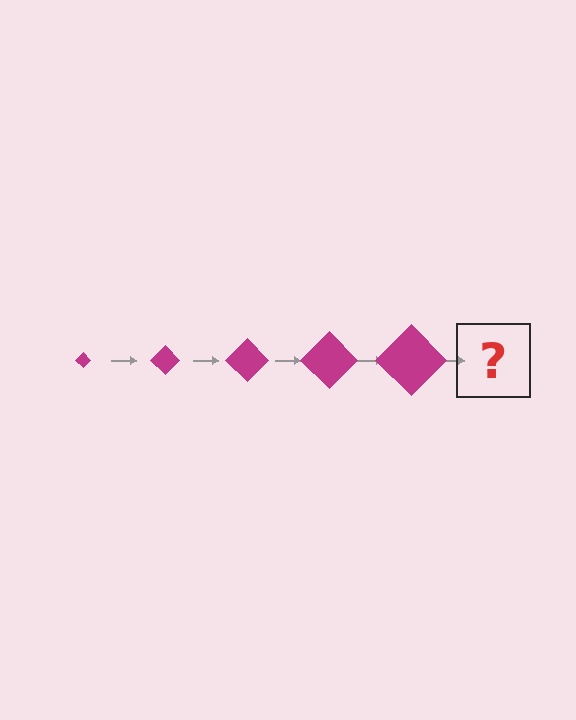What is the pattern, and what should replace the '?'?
The pattern is that the diamond gets progressively larger each step. The '?' should be a magenta diamond, larger than the previous one.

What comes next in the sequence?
The next element should be a magenta diamond, larger than the previous one.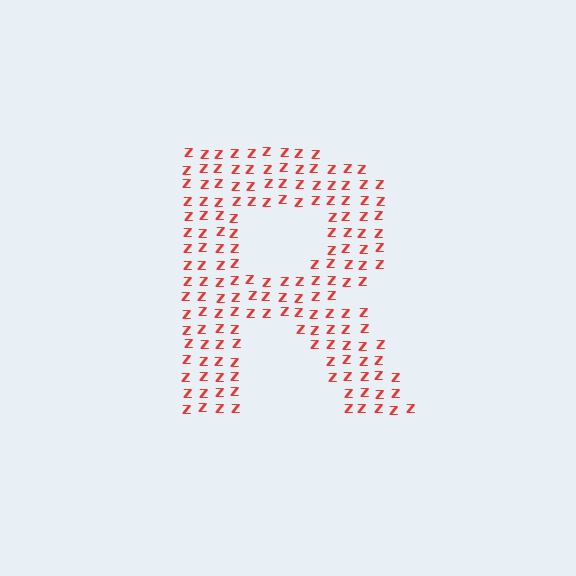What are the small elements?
The small elements are letter Z's.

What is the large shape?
The large shape is the letter R.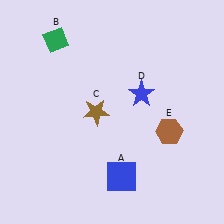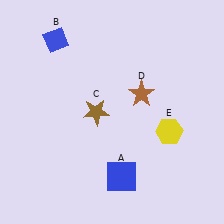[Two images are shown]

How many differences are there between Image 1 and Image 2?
There are 3 differences between the two images.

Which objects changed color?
B changed from green to blue. D changed from blue to brown. E changed from brown to yellow.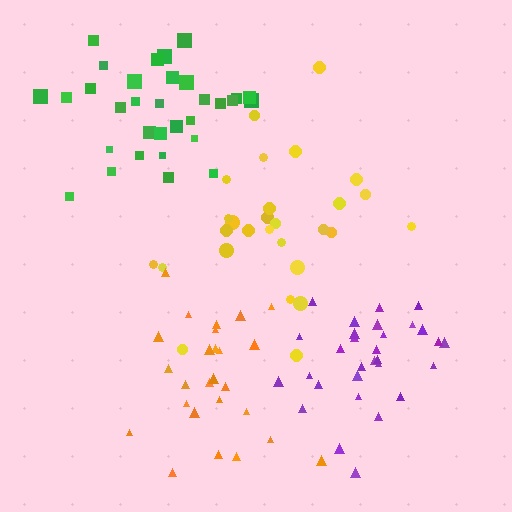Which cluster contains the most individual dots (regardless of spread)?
Green (33).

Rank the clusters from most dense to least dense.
green, purple, orange, yellow.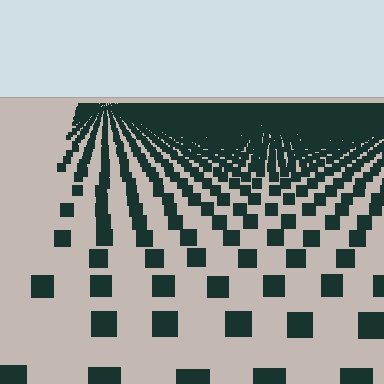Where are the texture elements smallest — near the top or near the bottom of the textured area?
Near the top.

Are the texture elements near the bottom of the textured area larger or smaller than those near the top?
Larger. Near the bottom, elements are closer to the viewer and appear at a bigger on-screen size.